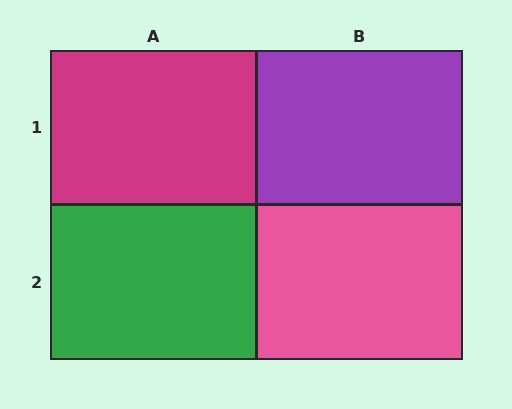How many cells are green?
1 cell is green.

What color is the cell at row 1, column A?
Magenta.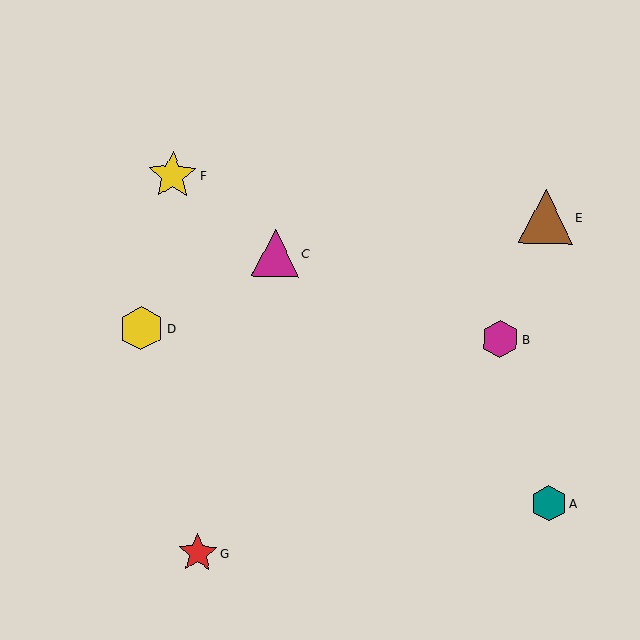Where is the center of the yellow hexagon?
The center of the yellow hexagon is at (141, 328).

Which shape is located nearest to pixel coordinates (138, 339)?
The yellow hexagon (labeled D) at (141, 328) is nearest to that location.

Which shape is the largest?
The brown triangle (labeled E) is the largest.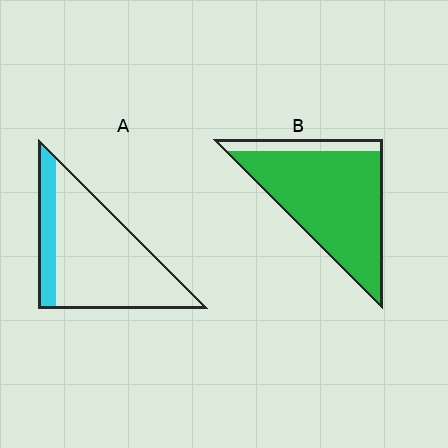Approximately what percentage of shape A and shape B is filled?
A is approximately 20% and B is approximately 85%.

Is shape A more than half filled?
No.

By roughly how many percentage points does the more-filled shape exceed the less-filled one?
By roughly 65 percentage points (B over A).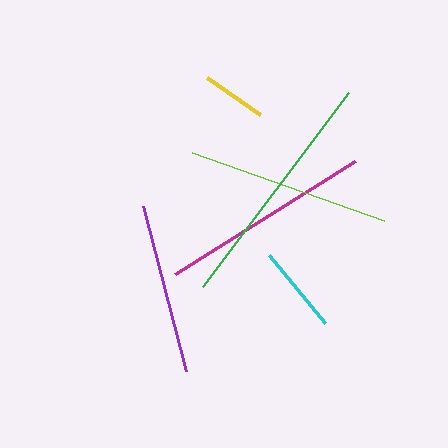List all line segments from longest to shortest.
From longest to shortest: green, magenta, lime, purple, cyan, yellow.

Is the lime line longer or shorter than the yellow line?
The lime line is longer than the yellow line.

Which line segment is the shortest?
The yellow line is the shortest at approximately 64 pixels.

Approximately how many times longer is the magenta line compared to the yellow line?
The magenta line is approximately 3.3 times the length of the yellow line.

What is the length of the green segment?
The green segment is approximately 243 pixels long.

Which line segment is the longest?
The green line is the longest at approximately 243 pixels.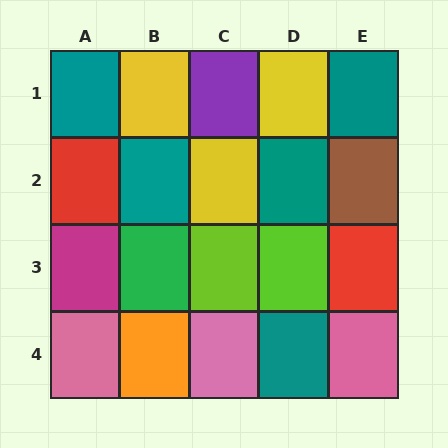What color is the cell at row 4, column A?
Pink.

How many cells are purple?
1 cell is purple.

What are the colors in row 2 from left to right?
Red, teal, yellow, teal, brown.